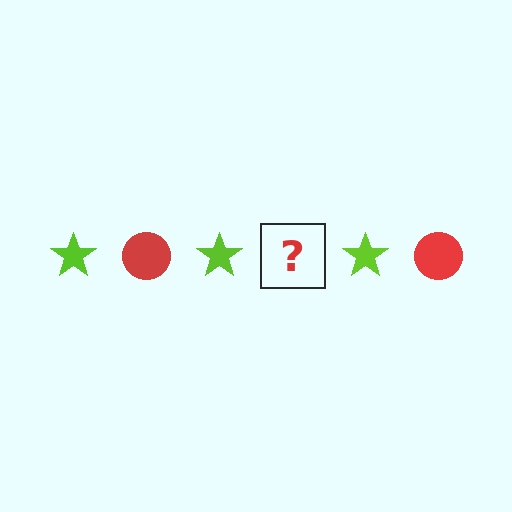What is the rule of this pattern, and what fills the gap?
The rule is that the pattern alternates between lime star and red circle. The gap should be filled with a red circle.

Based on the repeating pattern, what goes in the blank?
The blank should be a red circle.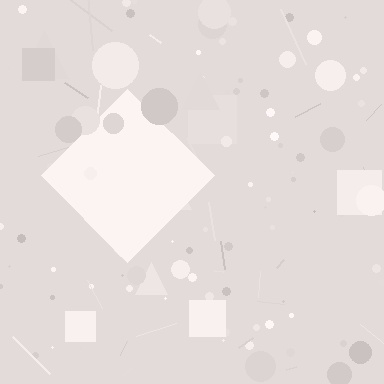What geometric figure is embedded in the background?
A diamond is embedded in the background.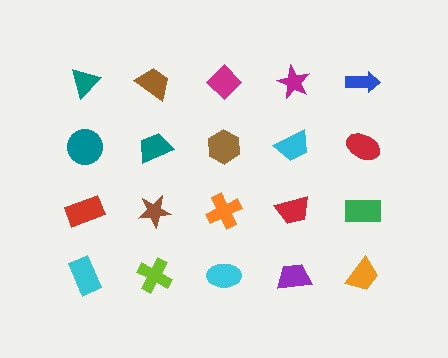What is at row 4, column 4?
A purple trapezoid.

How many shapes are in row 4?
5 shapes.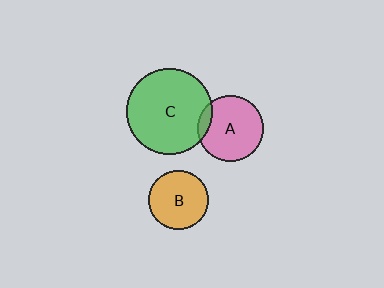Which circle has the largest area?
Circle C (green).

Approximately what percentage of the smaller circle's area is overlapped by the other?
Approximately 10%.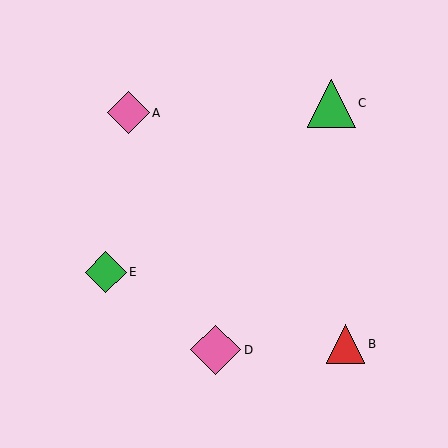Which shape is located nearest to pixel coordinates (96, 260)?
The green diamond (labeled E) at (106, 272) is nearest to that location.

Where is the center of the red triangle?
The center of the red triangle is at (345, 344).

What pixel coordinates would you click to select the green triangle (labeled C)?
Click at (332, 103) to select the green triangle C.